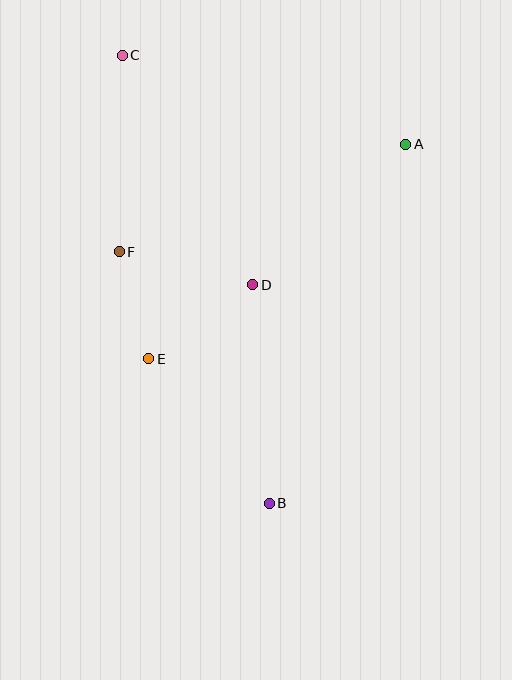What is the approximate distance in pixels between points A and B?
The distance between A and B is approximately 384 pixels.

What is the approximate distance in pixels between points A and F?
The distance between A and F is approximately 306 pixels.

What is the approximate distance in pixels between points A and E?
The distance between A and E is approximately 335 pixels.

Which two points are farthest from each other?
Points B and C are farthest from each other.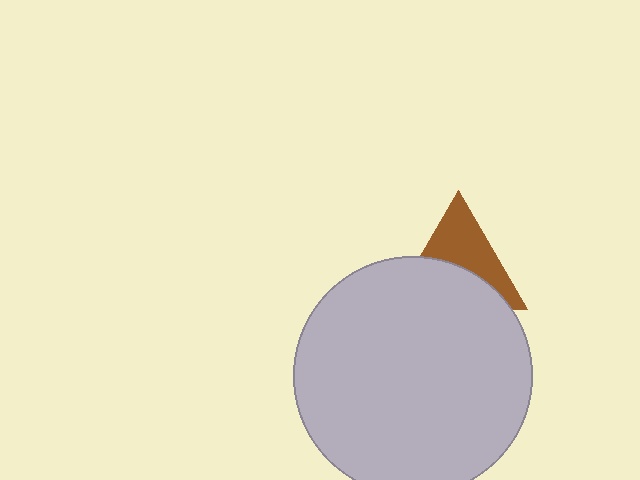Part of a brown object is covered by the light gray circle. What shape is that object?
It is a triangle.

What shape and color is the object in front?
The object in front is a light gray circle.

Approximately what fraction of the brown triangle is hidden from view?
Roughly 50% of the brown triangle is hidden behind the light gray circle.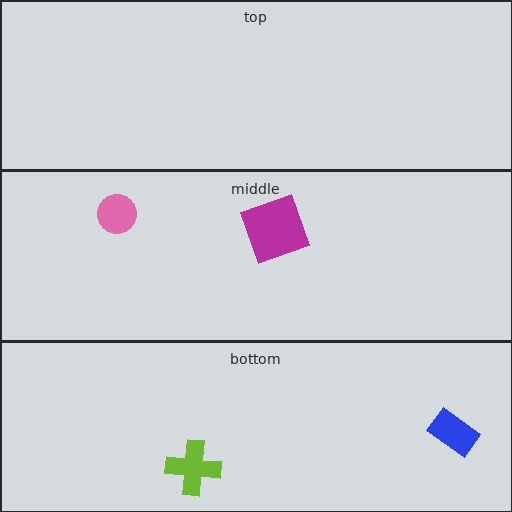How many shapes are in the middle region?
2.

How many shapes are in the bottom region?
2.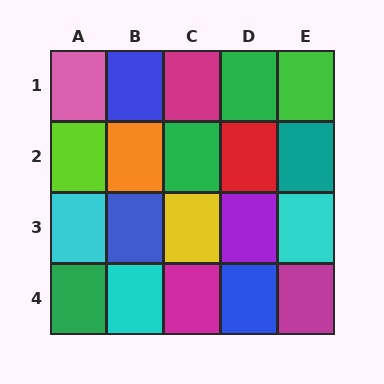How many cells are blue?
3 cells are blue.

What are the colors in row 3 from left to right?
Cyan, blue, yellow, purple, cyan.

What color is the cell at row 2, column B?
Orange.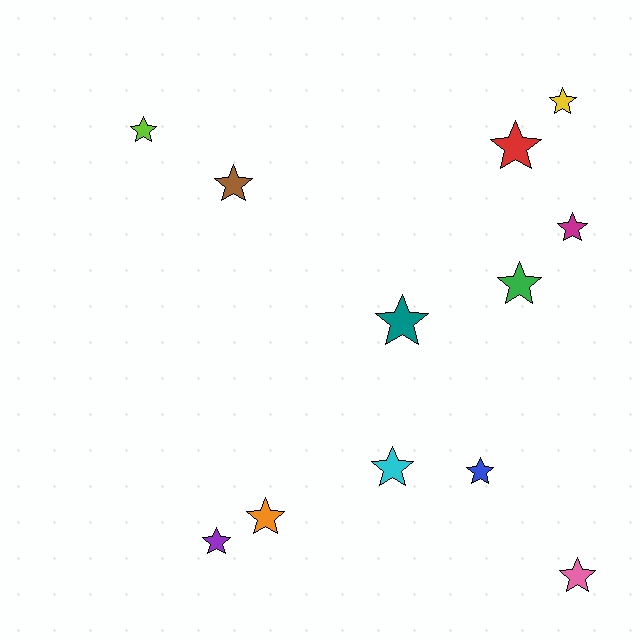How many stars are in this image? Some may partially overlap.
There are 12 stars.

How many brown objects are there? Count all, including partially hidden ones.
There is 1 brown object.